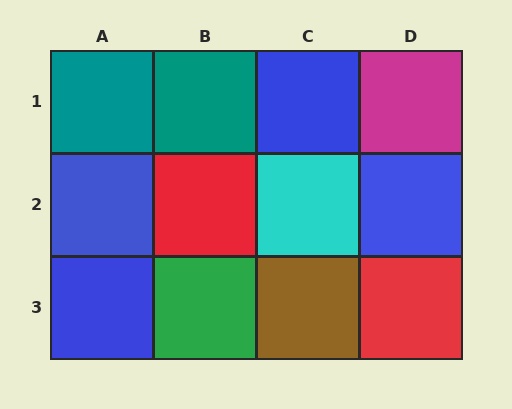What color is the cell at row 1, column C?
Blue.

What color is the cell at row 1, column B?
Teal.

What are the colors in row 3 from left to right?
Blue, green, brown, red.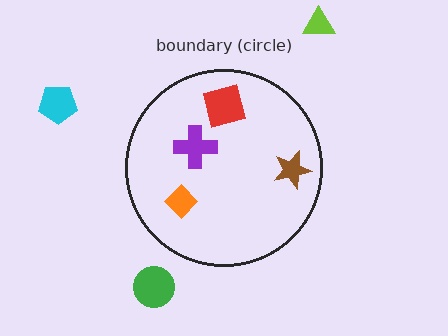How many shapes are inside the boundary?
4 inside, 3 outside.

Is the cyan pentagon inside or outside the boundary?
Outside.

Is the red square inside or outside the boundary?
Inside.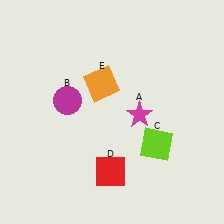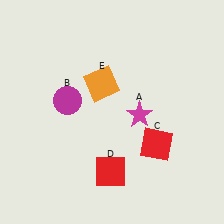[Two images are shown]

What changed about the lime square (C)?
In Image 1, C is lime. In Image 2, it changed to red.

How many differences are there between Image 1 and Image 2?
There is 1 difference between the two images.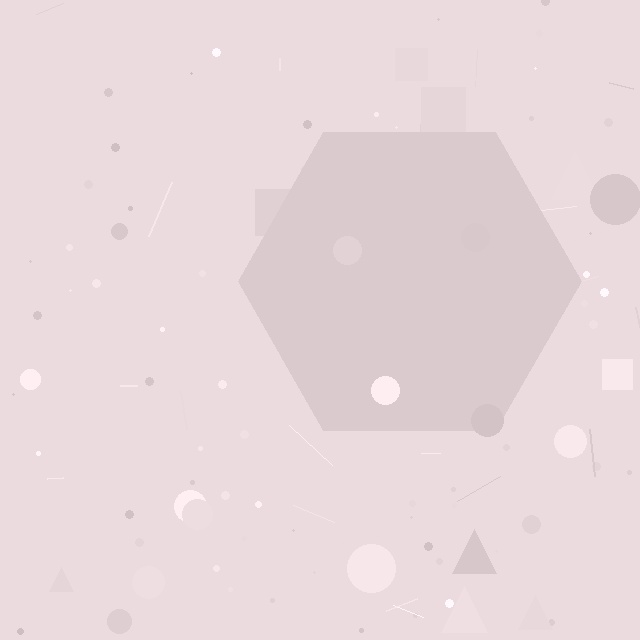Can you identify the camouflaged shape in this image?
The camouflaged shape is a hexagon.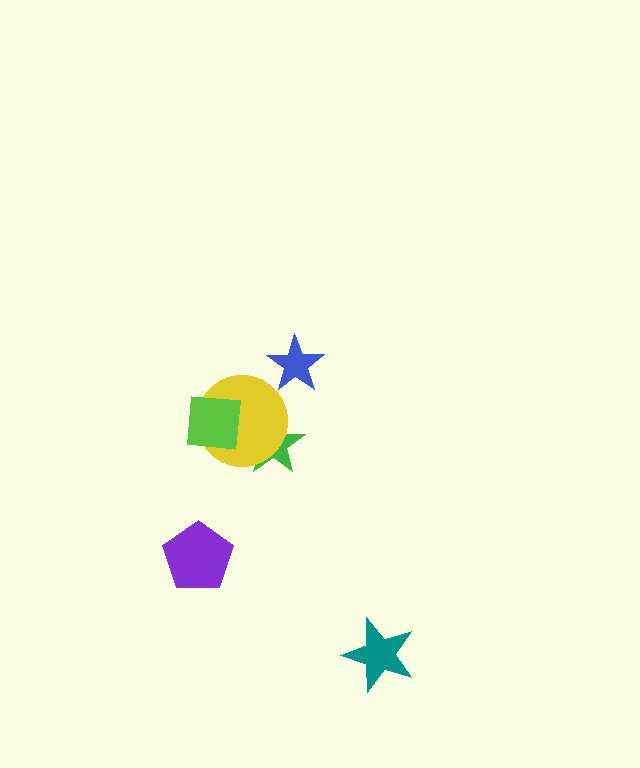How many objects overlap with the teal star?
0 objects overlap with the teal star.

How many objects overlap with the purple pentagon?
0 objects overlap with the purple pentagon.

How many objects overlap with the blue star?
0 objects overlap with the blue star.